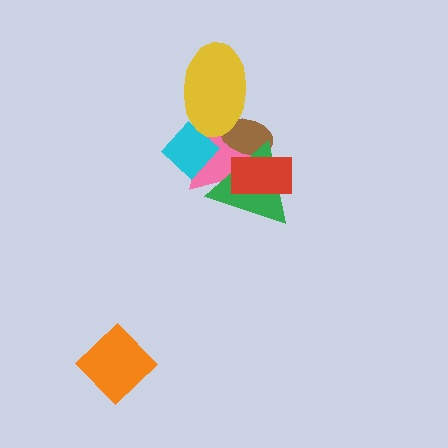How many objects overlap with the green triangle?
3 objects overlap with the green triangle.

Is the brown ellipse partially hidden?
Yes, it is partially covered by another shape.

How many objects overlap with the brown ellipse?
4 objects overlap with the brown ellipse.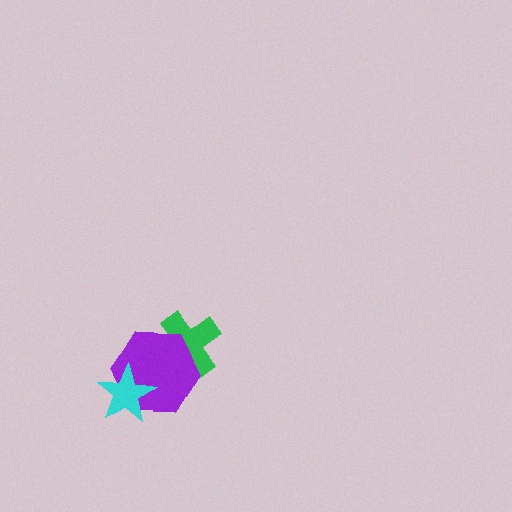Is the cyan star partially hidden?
No, no other shape covers it.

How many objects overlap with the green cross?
1 object overlaps with the green cross.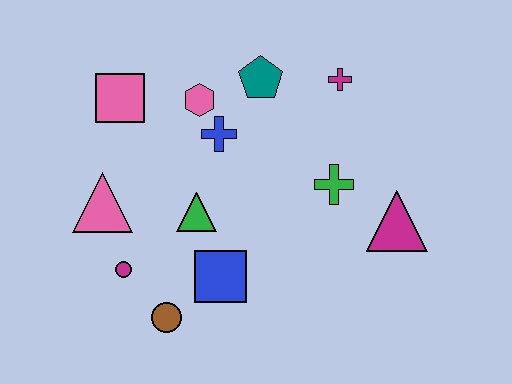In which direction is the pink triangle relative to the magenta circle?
The pink triangle is above the magenta circle.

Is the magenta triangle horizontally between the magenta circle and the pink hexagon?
No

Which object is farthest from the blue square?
The magenta cross is farthest from the blue square.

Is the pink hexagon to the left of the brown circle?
No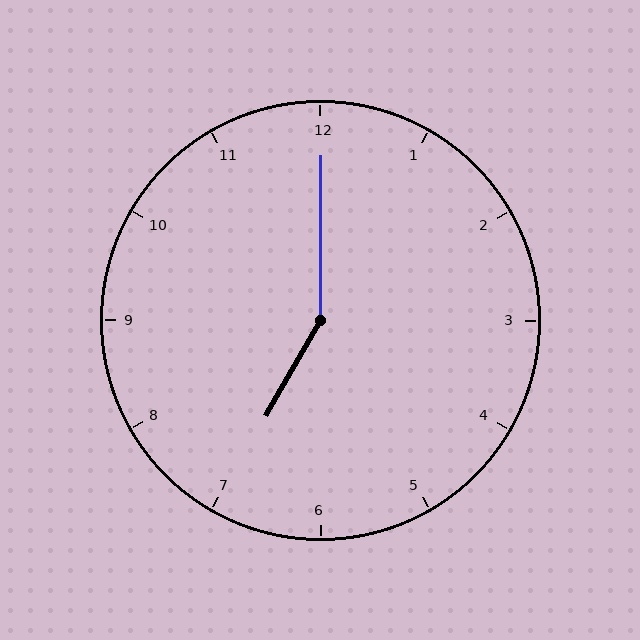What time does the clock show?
7:00.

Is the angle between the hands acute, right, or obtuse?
It is obtuse.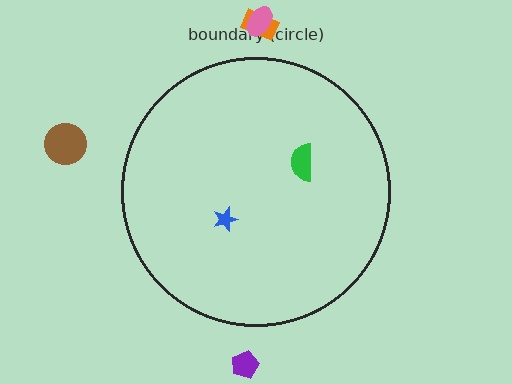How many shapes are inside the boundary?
2 inside, 4 outside.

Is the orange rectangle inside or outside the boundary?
Outside.